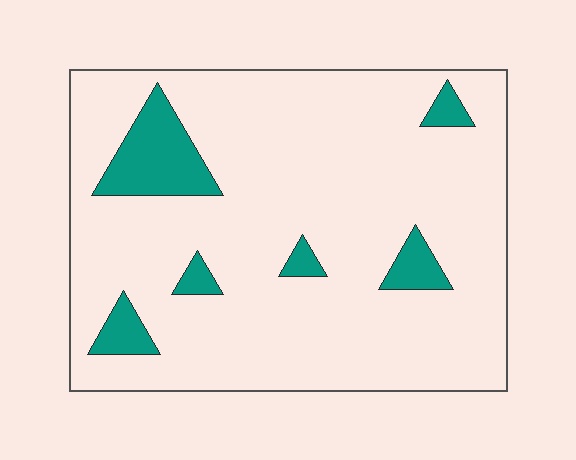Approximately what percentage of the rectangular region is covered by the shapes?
Approximately 10%.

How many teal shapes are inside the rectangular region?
6.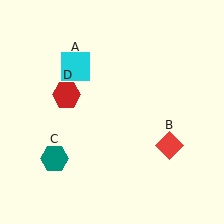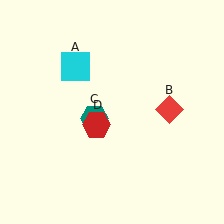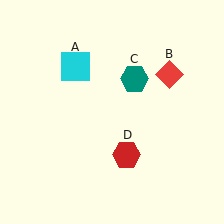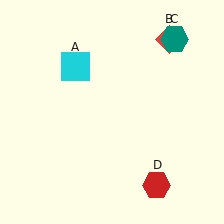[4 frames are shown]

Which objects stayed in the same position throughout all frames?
Cyan square (object A) remained stationary.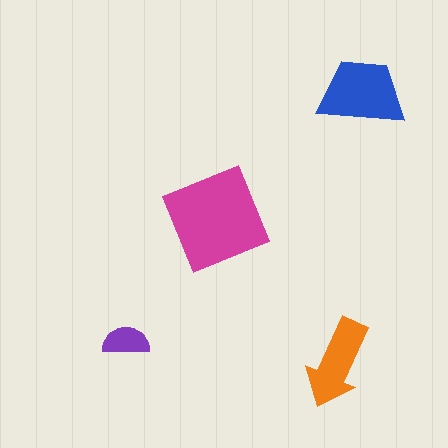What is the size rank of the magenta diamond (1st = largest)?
1st.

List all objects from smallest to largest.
The purple semicircle, the orange arrow, the blue trapezoid, the magenta diamond.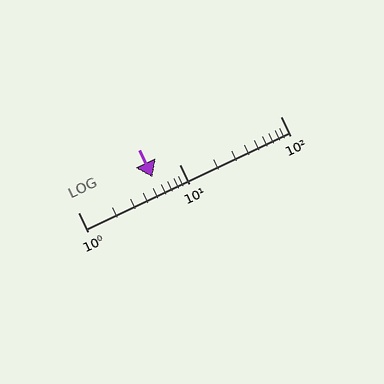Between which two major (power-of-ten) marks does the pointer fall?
The pointer is between 1 and 10.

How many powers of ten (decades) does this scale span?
The scale spans 2 decades, from 1 to 100.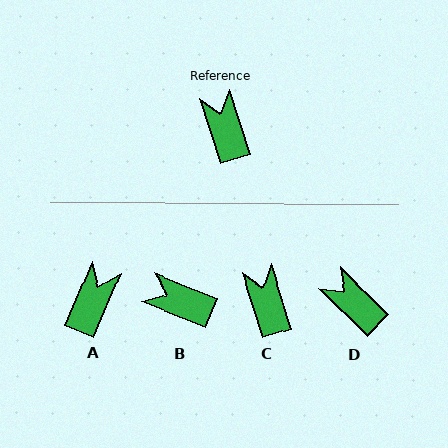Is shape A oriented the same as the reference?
No, it is off by about 40 degrees.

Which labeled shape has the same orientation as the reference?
C.